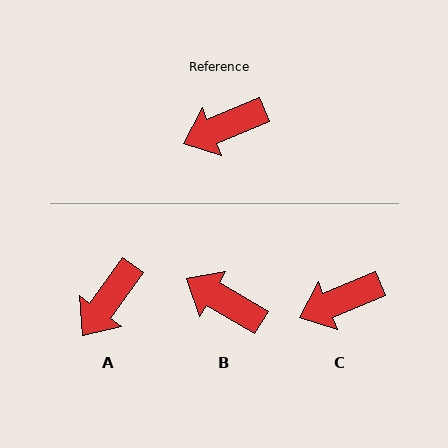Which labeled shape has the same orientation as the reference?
C.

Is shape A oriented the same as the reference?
No, it is off by about 32 degrees.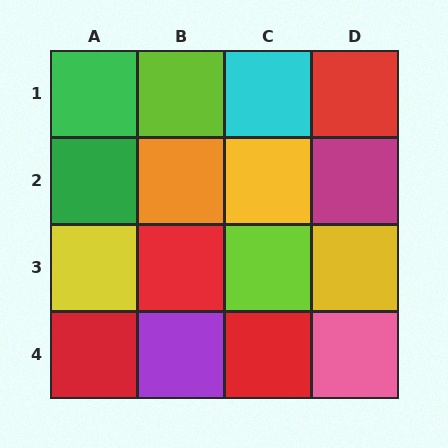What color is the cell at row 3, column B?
Red.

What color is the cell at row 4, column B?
Purple.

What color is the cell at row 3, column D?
Yellow.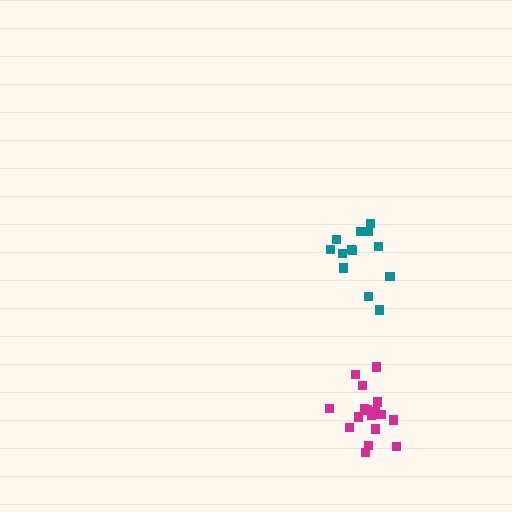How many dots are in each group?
Group 1: 17 dots, Group 2: 13 dots (30 total).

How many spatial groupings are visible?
There are 2 spatial groupings.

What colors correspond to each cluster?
The clusters are colored: magenta, teal.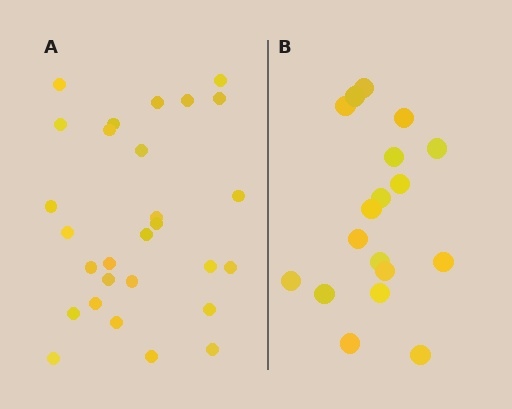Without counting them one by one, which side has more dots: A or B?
Region A (the left region) has more dots.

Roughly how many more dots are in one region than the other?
Region A has roughly 10 or so more dots than region B.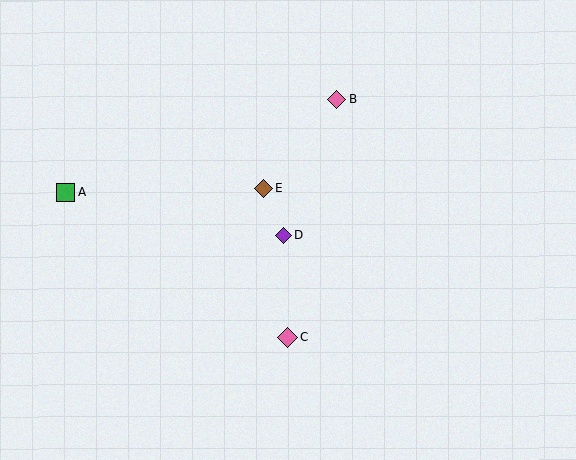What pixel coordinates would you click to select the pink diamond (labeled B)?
Click at (337, 99) to select the pink diamond B.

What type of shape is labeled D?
Shape D is a purple diamond.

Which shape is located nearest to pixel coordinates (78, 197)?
The green square (labeled A) at (66, 193) is nearest to that location.